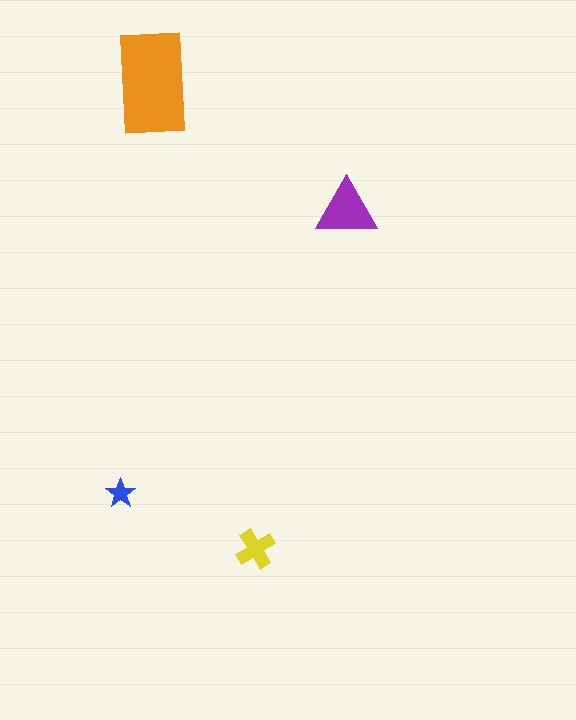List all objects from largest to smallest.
The orange rectangle, the purple triangle, the yellow cross, the blue star.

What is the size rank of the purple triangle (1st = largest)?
2nd.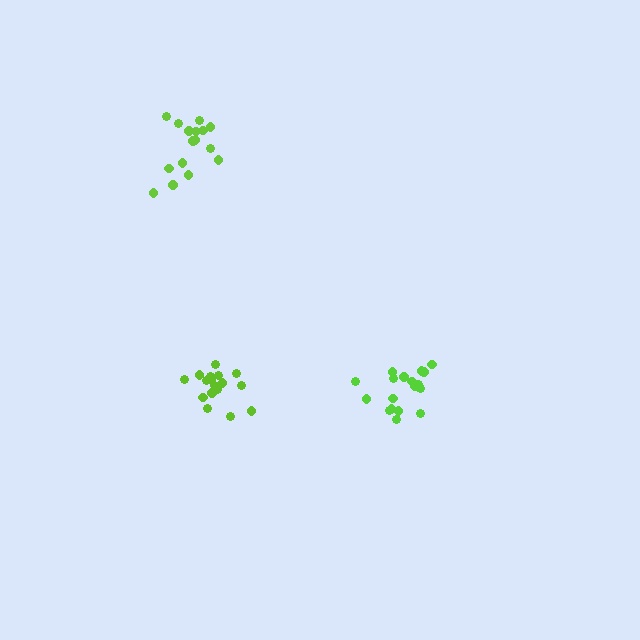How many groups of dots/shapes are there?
There are 3 groups.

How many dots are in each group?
Group 1: 18 dots, Group 2: 16 dots, Group 3: 17 dots (51 total).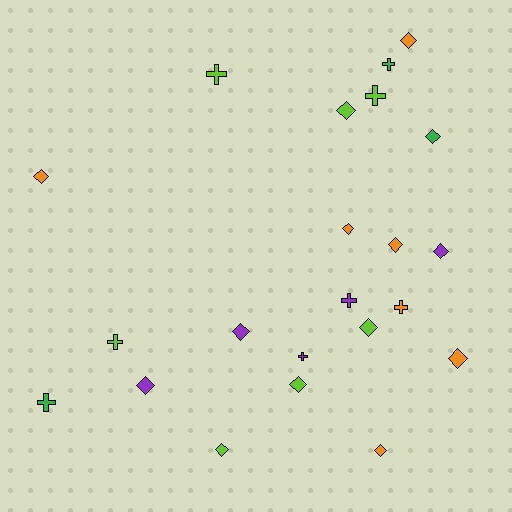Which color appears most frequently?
Orange, with 7 objects.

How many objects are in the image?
There are 22 objects.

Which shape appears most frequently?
Diamond, with 14 objects.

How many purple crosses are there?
There are 2 purple crosses.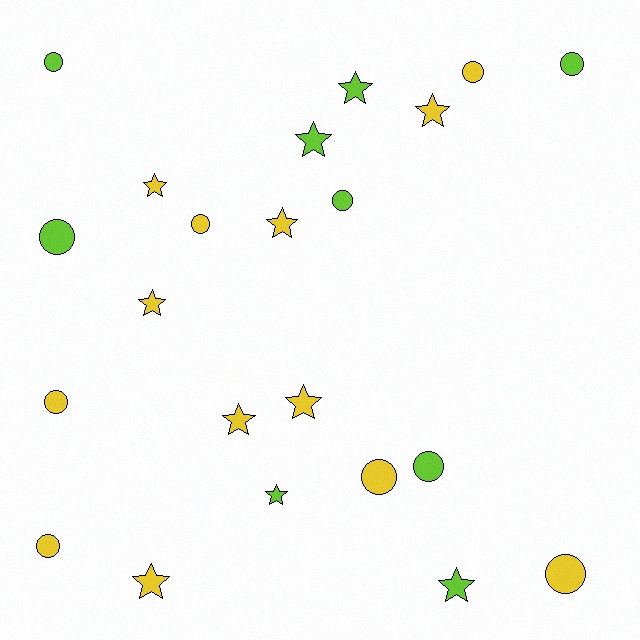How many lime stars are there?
There are 4 lime stars.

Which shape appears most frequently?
Circle, with 11 objects.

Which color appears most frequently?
Yellow, with 13 objects.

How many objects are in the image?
There are 22 objects.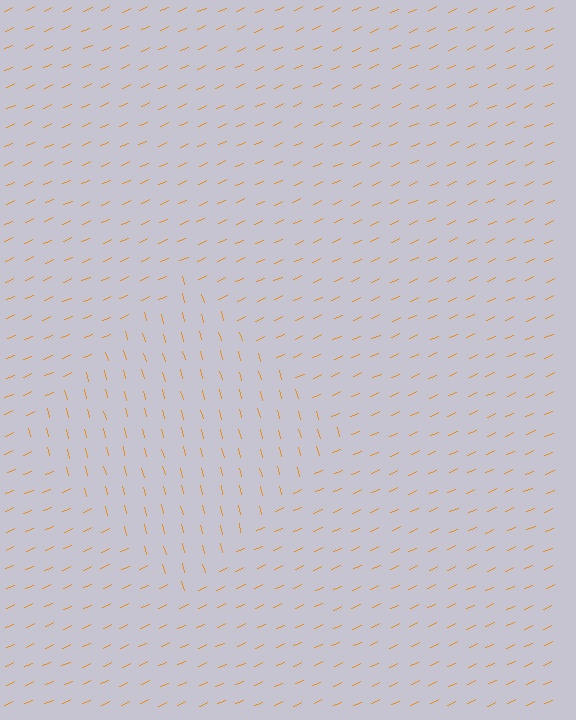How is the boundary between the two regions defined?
The boundary is defined purely by a change in line orientation (approximately 81 degrees difference). All lines are the same color and thickness.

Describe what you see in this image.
The image is filled with small orange line segments. A diamond region in the image has lines oriented differently from the surrounding lines, creating a visible texture boundary.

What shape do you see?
I see a diamond.